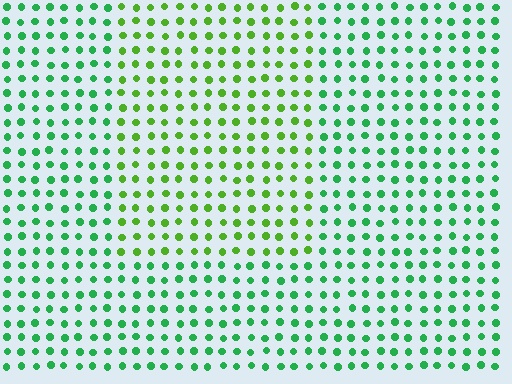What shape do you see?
I see a rectangle.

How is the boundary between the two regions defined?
The boundary is defined purely by a slight shift in hue (about 35 degrees). Spacing, size, and orientation are identical on both sides.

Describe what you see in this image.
The image is filled with small green elements in a uniform arrangement. A rectangle-shaped region is visible where the elements are tinted to a slightly different hue, forming a subtle color boundary.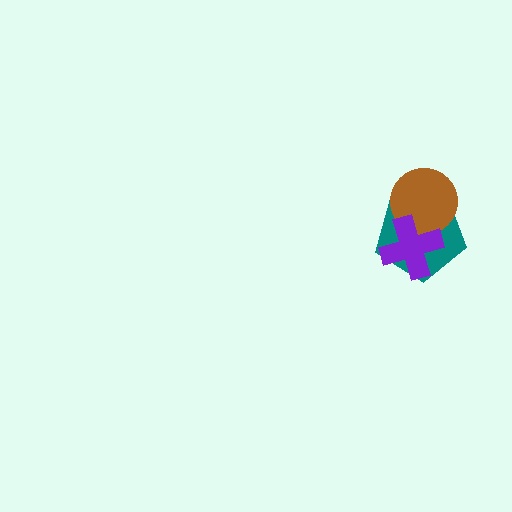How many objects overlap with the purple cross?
2 objects overlap with the purple cross.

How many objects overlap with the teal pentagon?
2 objects overlap with the teal pentagon.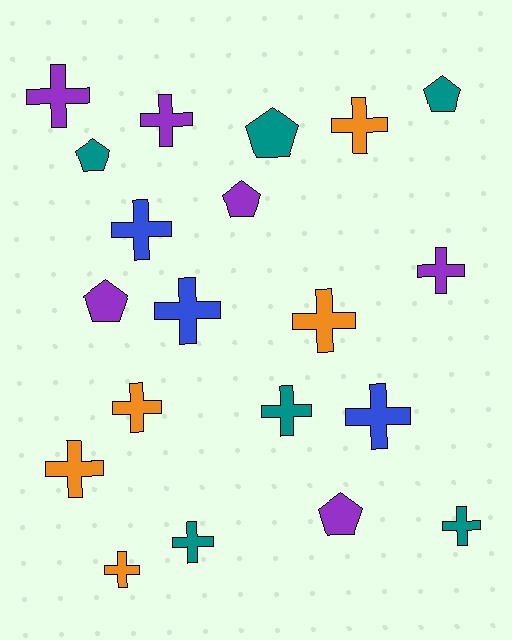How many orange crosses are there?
There are 5 orange crosses.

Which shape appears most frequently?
Cross, with 14 objects.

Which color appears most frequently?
Purple, with 6 objects.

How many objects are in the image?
There are 20 objects.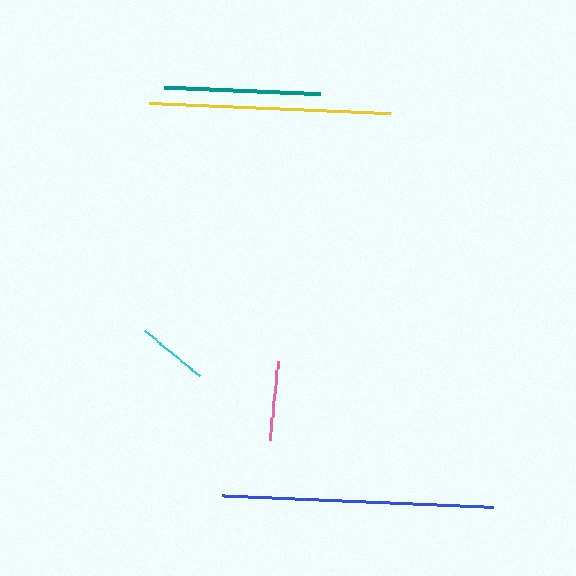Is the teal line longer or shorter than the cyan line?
The teal line is longer than the cyan line.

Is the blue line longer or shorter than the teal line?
The blue line is longer than the teal line.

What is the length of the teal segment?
The teal segment is approximately 156 pixels long.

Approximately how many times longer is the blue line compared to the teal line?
The blue line is approximately 1.7 times the length of the teal line.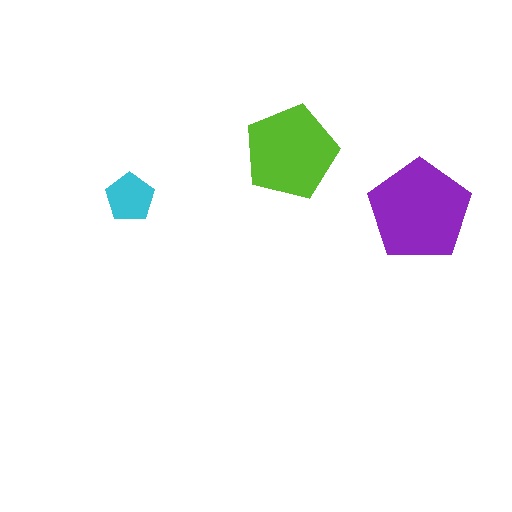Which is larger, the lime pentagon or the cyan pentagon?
The lime one.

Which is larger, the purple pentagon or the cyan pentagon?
The purple one.